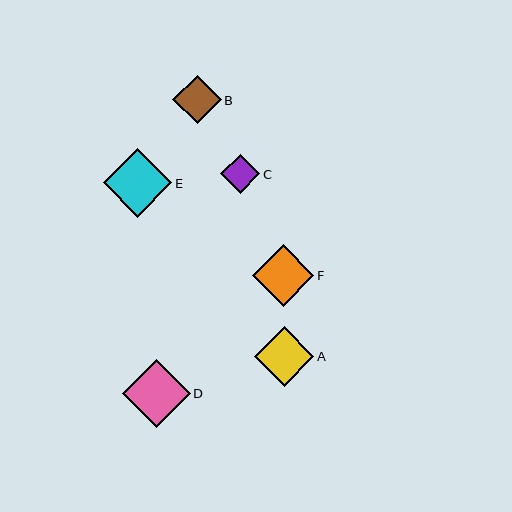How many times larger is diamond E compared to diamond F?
Diamond E is approximately 1.1 times the size of diamond F.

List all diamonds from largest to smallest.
From largest to smallest: E, D, F, A, B, C.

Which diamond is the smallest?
Diamond C is the smallest with a size of approximately 39 pixels.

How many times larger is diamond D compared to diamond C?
Diamond D is approximately 1.7 times the size of diamond C.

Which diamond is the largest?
Diamond E is the largest with a size of approximately 68 pixels.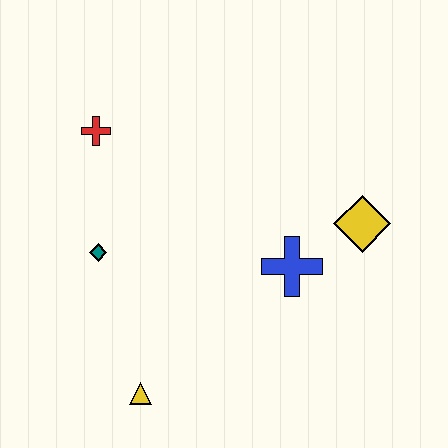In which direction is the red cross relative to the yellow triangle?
The red cross is above the yellow triangle.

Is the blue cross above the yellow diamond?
No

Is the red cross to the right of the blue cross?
No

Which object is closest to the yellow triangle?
The teal diamond is closest to the yellow triangle.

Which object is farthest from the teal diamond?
The yellow diamond is farthest from the teal diamond.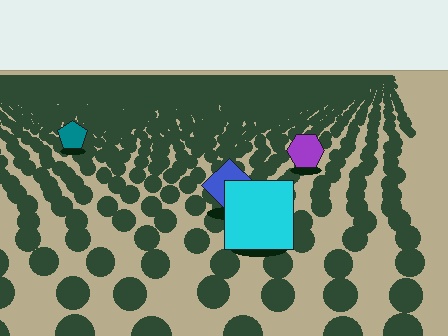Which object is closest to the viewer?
The cyan square is closest. The texture marks near it are larger and more spread out.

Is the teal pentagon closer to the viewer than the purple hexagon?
No. The purple hexagon is closer — you can tell from the texture gradient: the ground texture is coarser near it.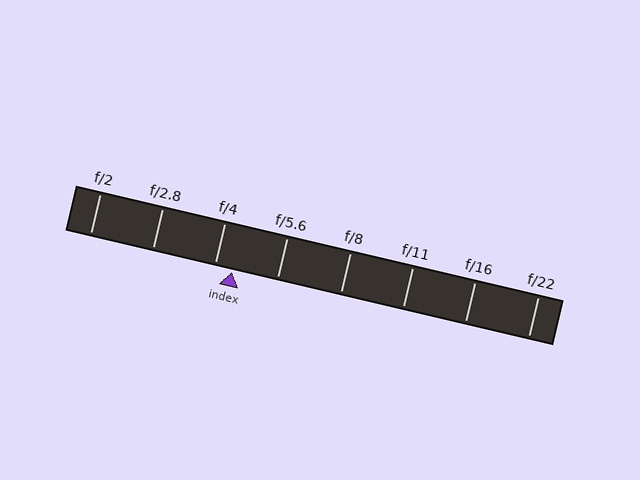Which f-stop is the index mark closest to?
The index mark is closest to f/4.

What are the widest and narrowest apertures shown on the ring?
The widest aperture shown is f/2 and the narrowest is f/22.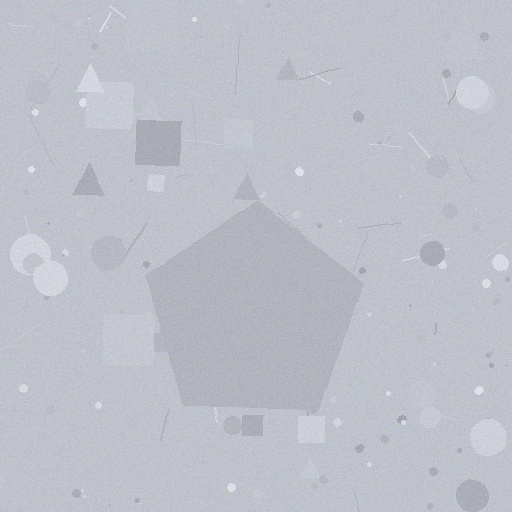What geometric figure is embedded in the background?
A pentagon is embedded in the background.